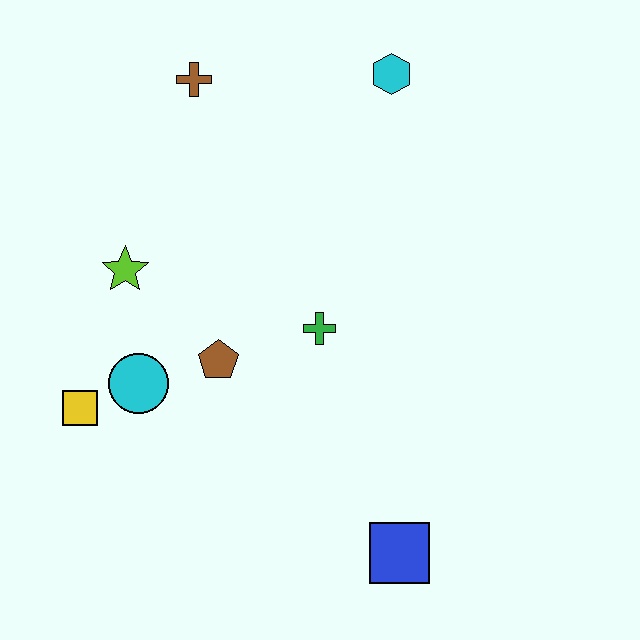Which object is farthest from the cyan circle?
The cyan hexagon is farthest from the cyan circle.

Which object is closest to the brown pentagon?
The cyan circle is closest to the brown pentagon.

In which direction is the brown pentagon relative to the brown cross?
The brown pentagon is below the brown cross.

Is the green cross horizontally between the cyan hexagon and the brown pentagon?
Yes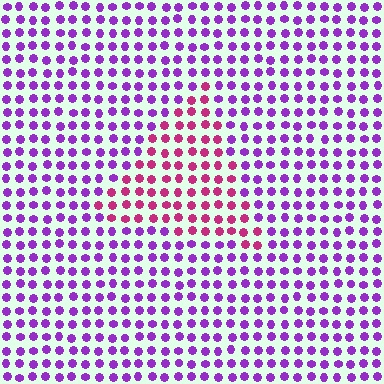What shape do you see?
I see a triangle.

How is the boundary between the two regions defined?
The boundary is defined purely by a slight shift in hue (about 46 degrees). Spacing, size, and orientation are identical on both sides.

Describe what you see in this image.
The image is filled with small purple elements in a uniform arrangement. A triangle-shaped region is visible where the elements are tinted to a slightly different hue, forming a subtle color boundary.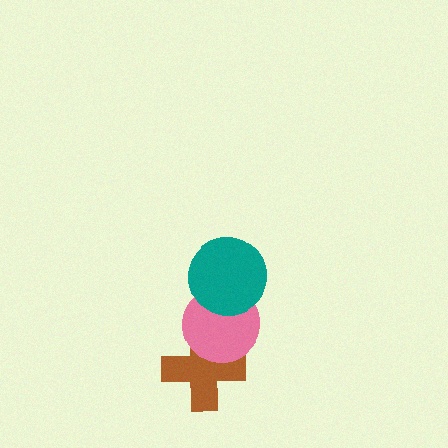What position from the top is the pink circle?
The pink circle is 2nd from the top.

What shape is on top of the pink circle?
The teal circle is on top of the pink circle.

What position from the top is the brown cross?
The brown cross is 3rd from the top.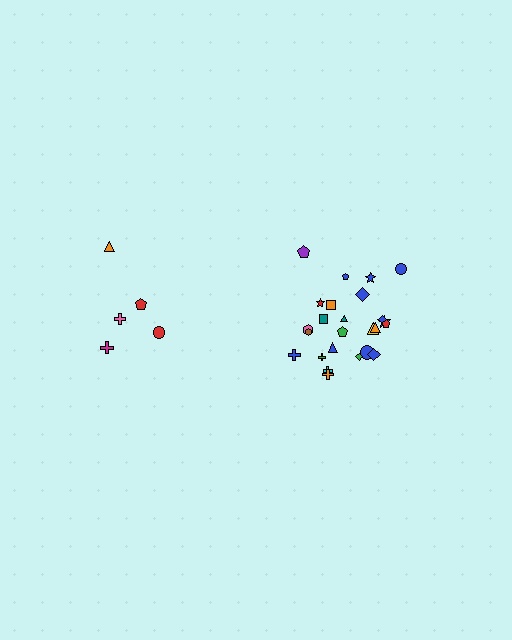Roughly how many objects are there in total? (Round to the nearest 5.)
Roughly 30 objects in total.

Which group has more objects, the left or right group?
The right group.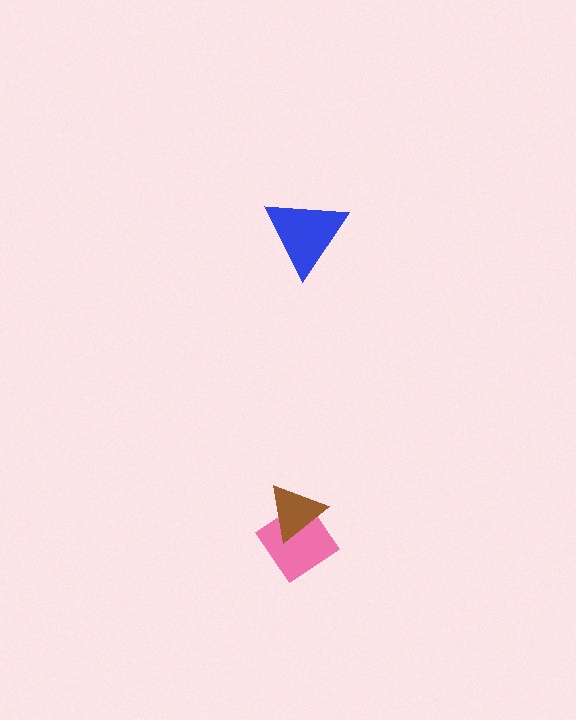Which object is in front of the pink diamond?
The brown triangle is in front of the pink diamond.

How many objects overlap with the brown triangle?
1 object overlaps with the brown triangle.